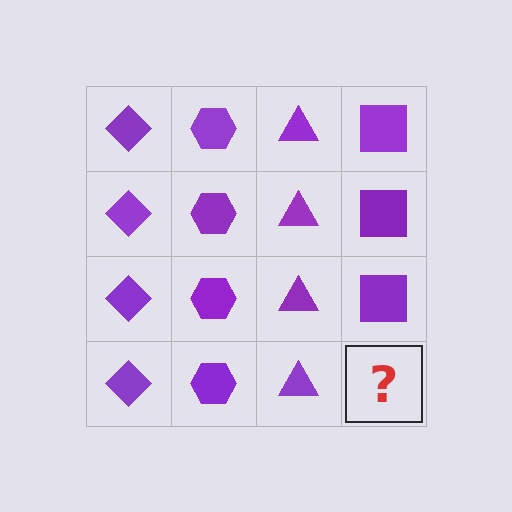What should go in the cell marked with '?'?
The missing cell should contain a purple square.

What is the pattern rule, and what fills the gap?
The rule is that each column has a consistent shape. The gap should be filled with a purple square.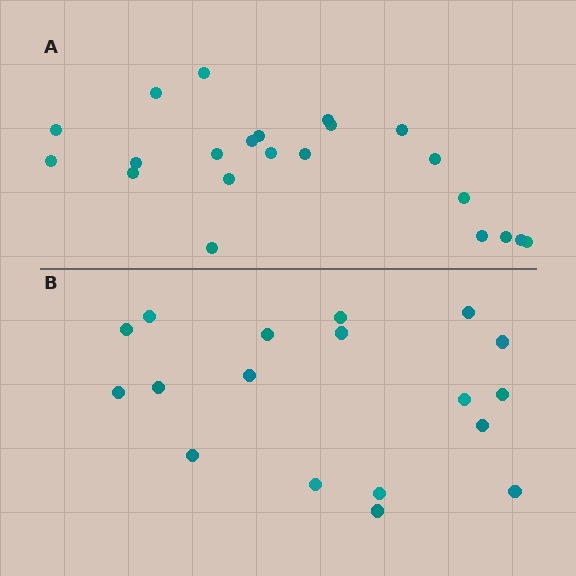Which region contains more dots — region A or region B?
Region A (the top region) has more dots.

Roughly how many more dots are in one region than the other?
Region A has about 4 more dots than region B.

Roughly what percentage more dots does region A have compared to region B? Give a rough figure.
About 20% more.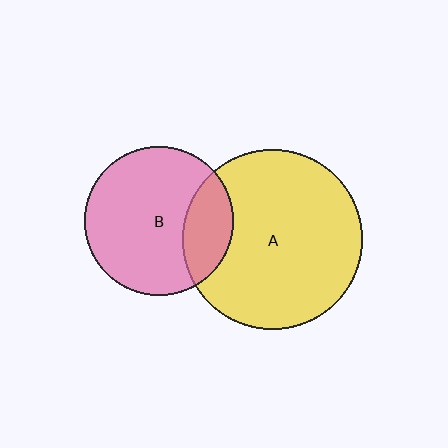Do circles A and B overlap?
Yes.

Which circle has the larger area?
Circle A (yellow).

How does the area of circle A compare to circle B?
Approximately 1.5 times.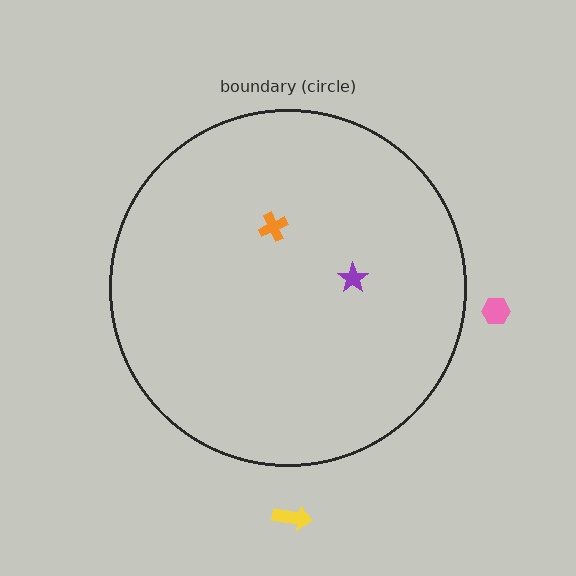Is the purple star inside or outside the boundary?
Inside.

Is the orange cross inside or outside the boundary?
Inside.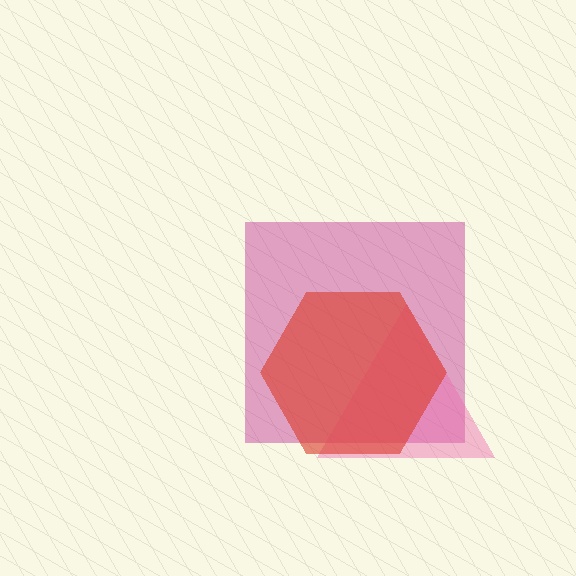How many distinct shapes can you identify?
There are 3 distinct shapes: a magenta square, a pink triangle, a red hexagon.